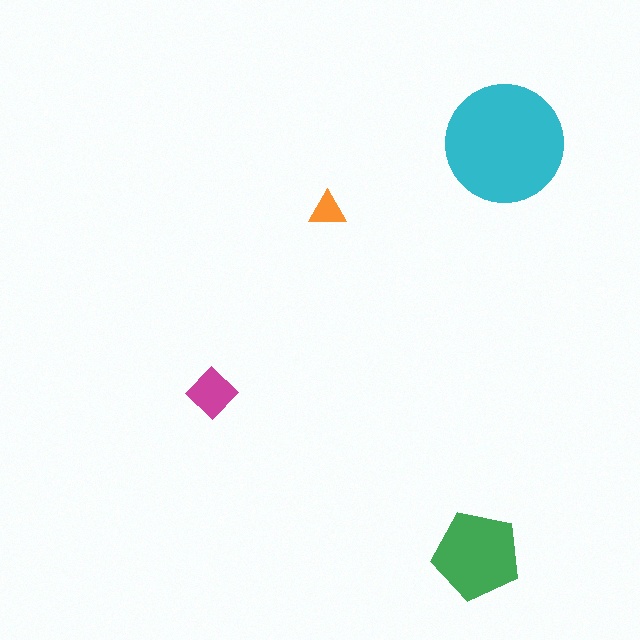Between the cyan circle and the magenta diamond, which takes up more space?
The cyan circle.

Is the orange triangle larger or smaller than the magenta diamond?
Smaller.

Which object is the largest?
The cyan circle.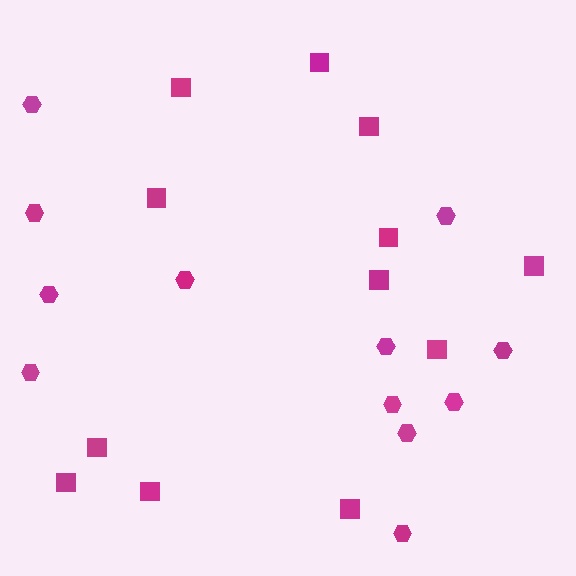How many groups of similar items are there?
There are 2 groups: one group of squares (12) and one group of hexagons (12).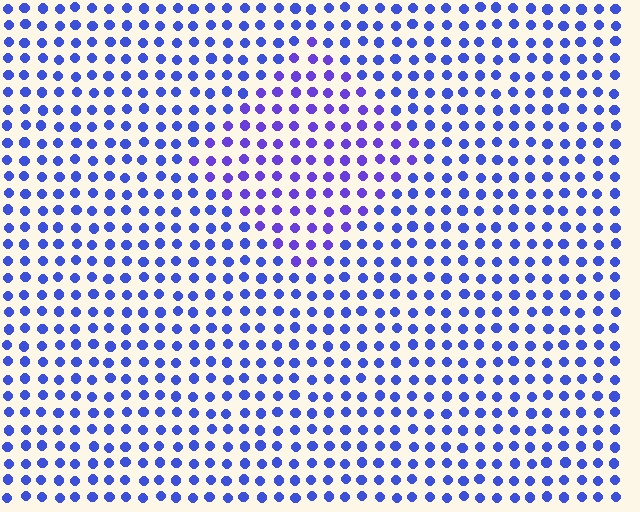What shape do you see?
I see a diamond.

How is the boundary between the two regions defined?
The boundary is defined purely by a slight shift in hue (about 25 degrees). Spacing, size, and orientation are identical on both sides.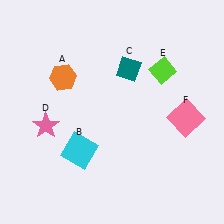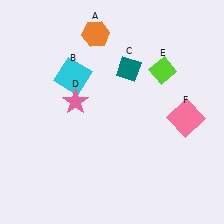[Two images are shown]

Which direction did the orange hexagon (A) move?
The orange hexagon (A) moved up.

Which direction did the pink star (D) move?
The pink star (D) moved right.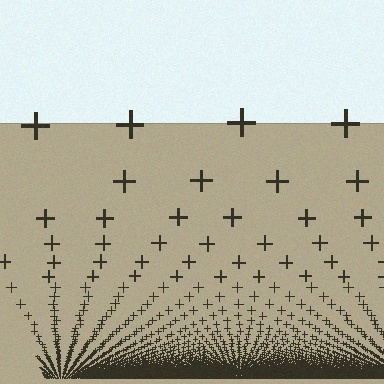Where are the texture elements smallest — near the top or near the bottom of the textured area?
Near the bottom.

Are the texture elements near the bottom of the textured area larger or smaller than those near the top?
Smaller. The gradient is inverted — elements near the bottom are smaller and denser.